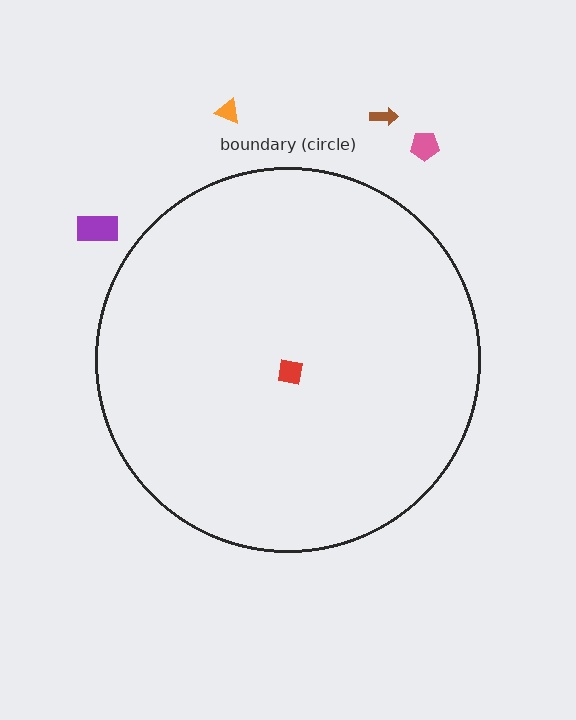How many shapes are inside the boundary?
1 inside, 4 outside.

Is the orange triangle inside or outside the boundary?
Outside.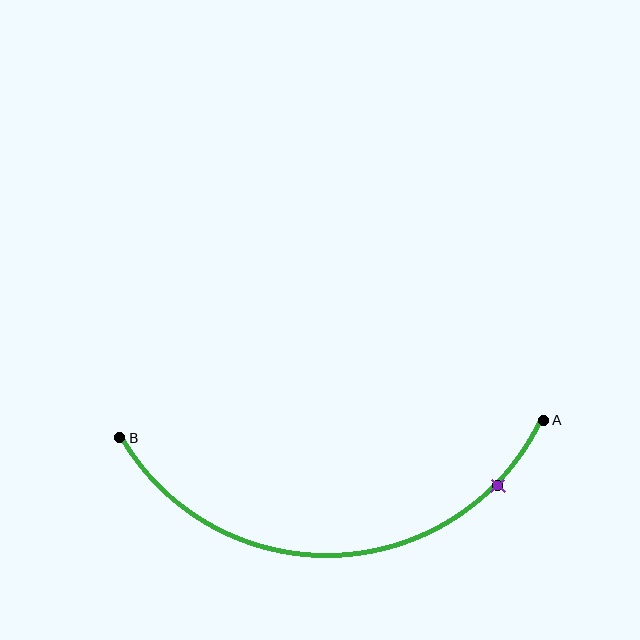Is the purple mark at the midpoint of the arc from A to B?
No. The purple mark lies on the arc but is closer to endpoint A. The arc midpoint would be at the point on the curve equidistant along the arc from both A and B.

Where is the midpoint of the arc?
The arc midpoint is the point on the curve farthest from the straight line joining A and B. It sits below that line.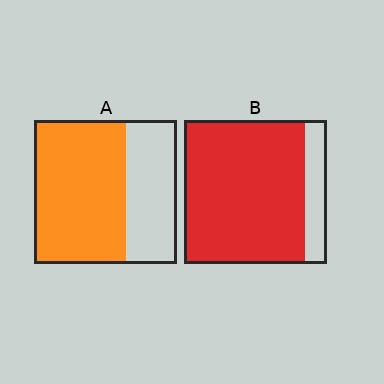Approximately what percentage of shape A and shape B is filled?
A is approximately 65% and B is approximately 85%.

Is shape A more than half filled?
Yes.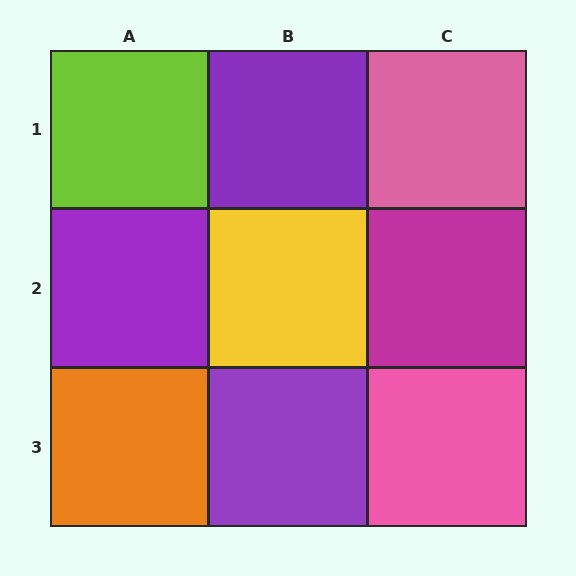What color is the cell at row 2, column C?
Magenta.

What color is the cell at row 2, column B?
Yellow.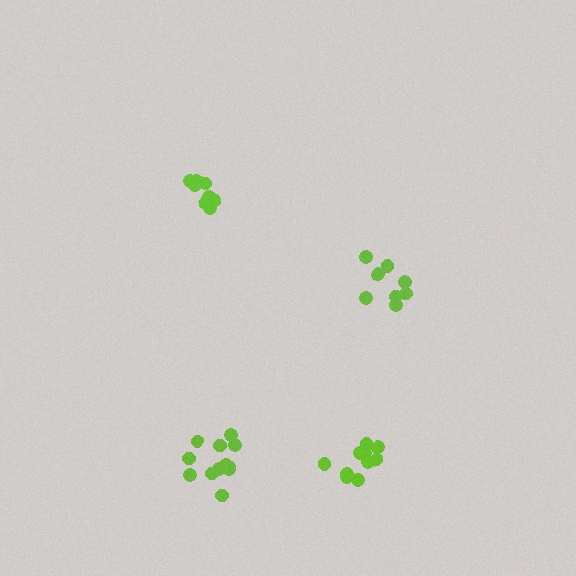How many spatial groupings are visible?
There are 4 spatial groupings.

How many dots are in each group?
Group 1: 10 dots, Group 2: 14 dots, Group 3: 8 dots, Group 4: 8 dots (40 total).